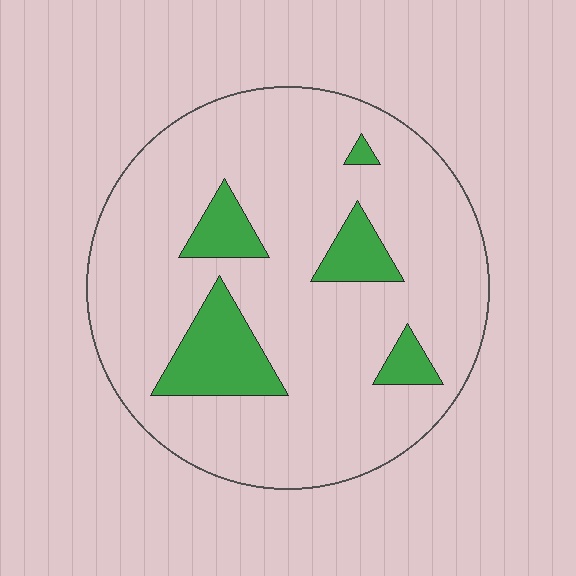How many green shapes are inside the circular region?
5.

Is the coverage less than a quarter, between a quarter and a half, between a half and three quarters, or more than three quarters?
Less than a quarter.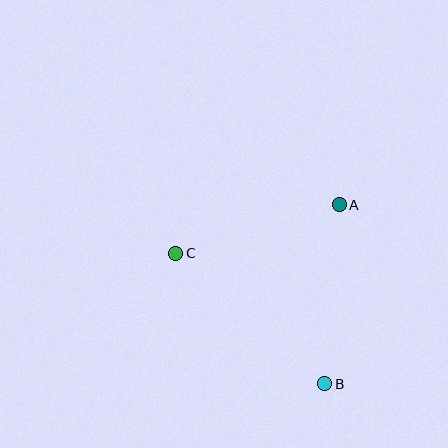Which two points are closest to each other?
Points A and C are closest to each other.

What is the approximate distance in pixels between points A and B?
The distance between A and B is approximately 179 pixels.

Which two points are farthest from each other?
Points B and C are farthest from each other.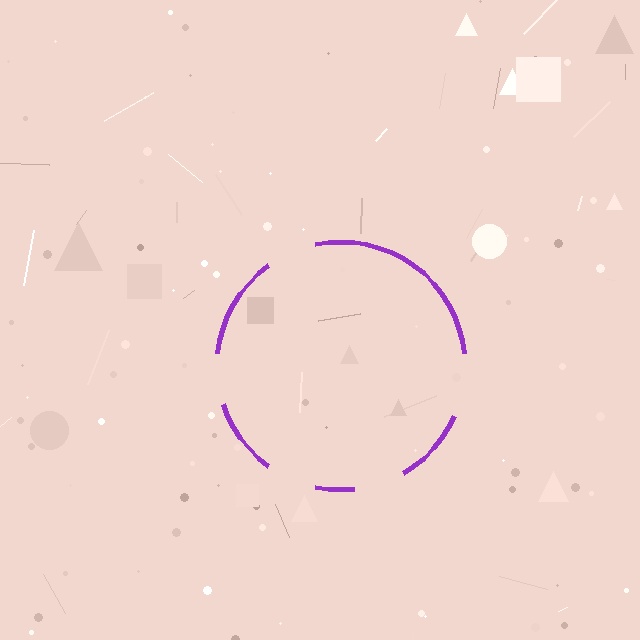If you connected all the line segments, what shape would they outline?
They would outline a circle.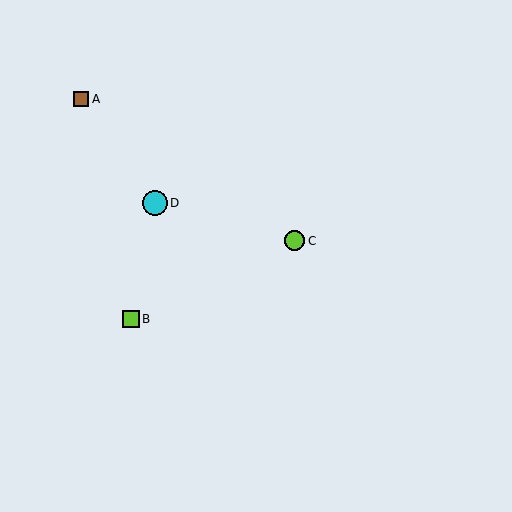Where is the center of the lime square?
The center of the lime square is at (131, 319).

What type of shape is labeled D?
Shape D is a cyan circle.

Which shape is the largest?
The cyan circle (labeled D) is the largest.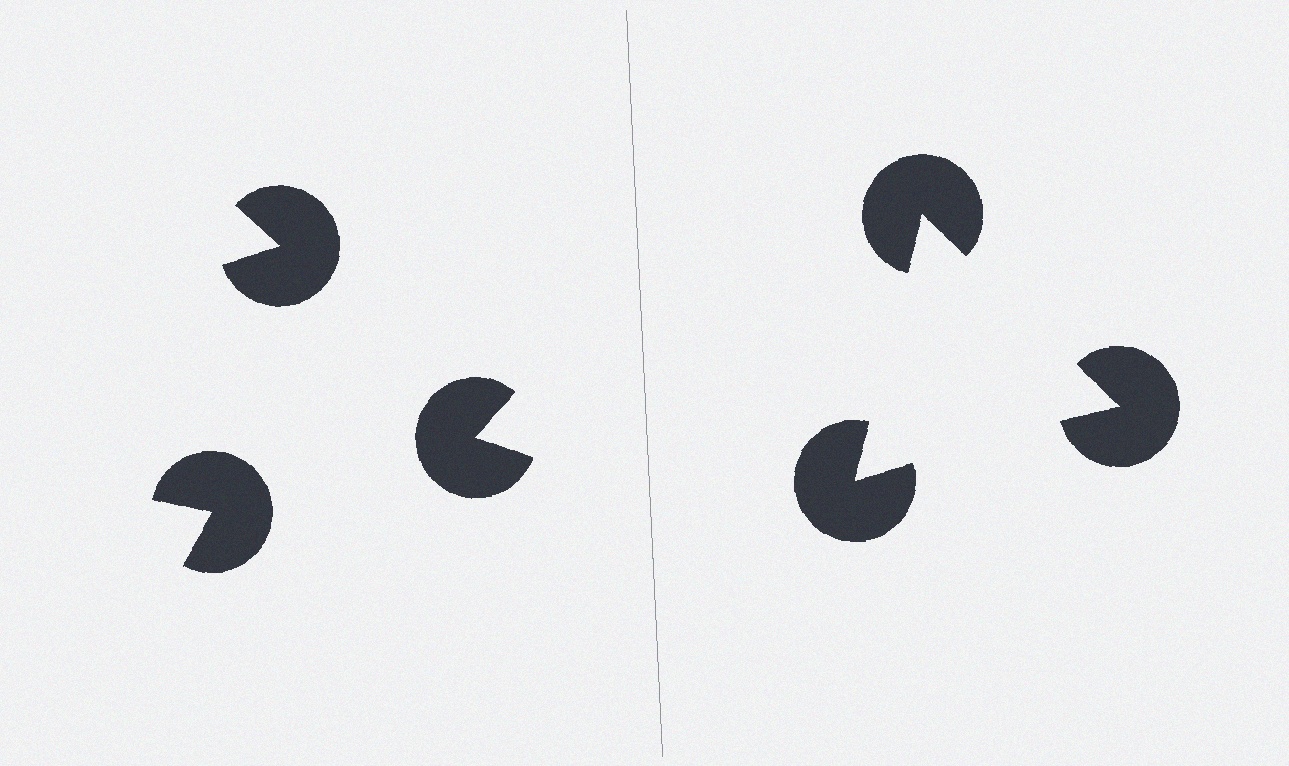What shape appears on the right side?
An illusory triangle.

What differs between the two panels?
The pac-man discs are positioned identically on both sides; only the wedge orientations differ. On the right they align to a triangle; on the left they are misaligned.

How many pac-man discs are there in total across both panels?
6 — 3 on each side.